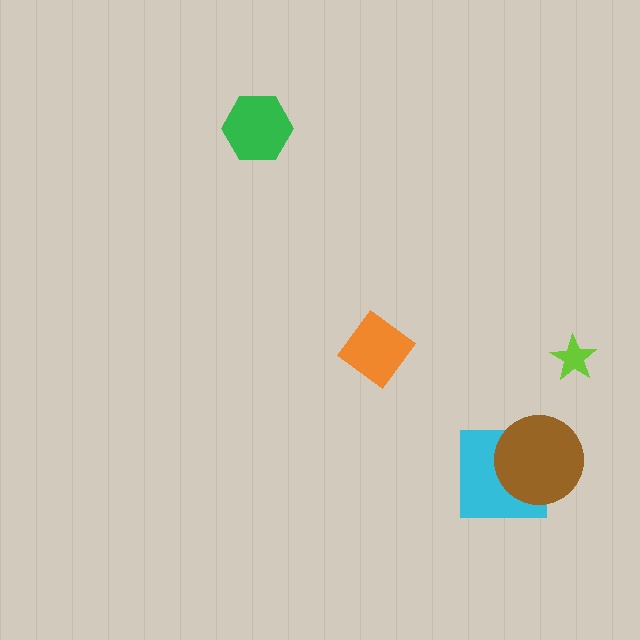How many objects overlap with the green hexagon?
0 objects overlap with the green hexagon.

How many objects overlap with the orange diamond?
0 objects overlap with the orange diamond.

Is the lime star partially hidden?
No, no other shape covers it.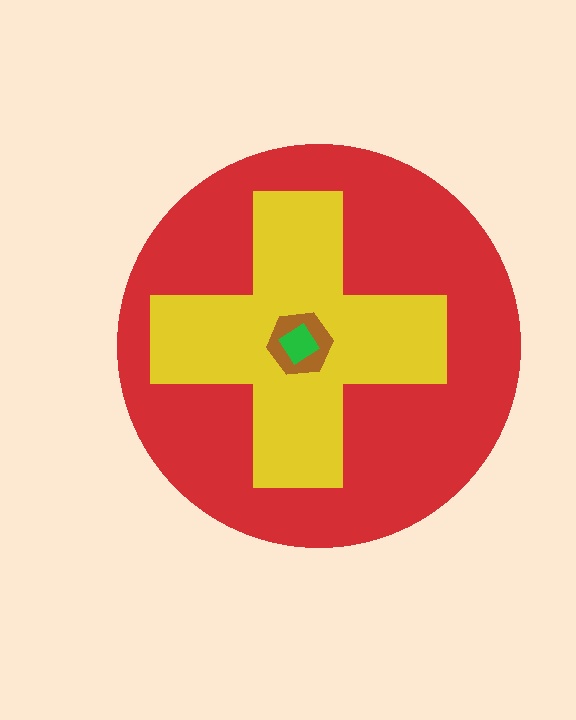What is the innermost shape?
The green diamond.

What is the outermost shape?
The red circle.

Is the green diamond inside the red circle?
Yes.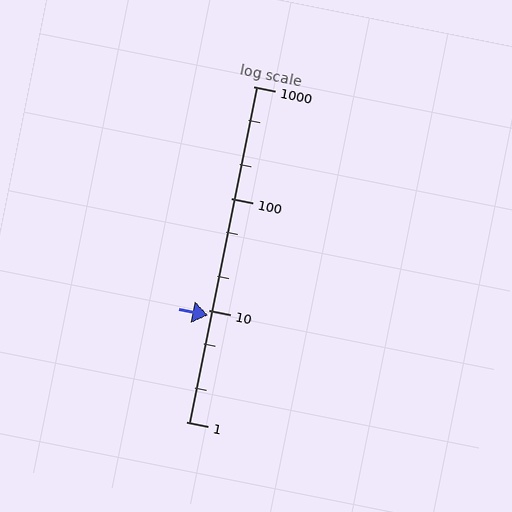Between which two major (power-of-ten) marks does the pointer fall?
The pointer is between 1 and 10.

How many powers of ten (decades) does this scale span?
The scale spans 3 decades, from 1 to 1000.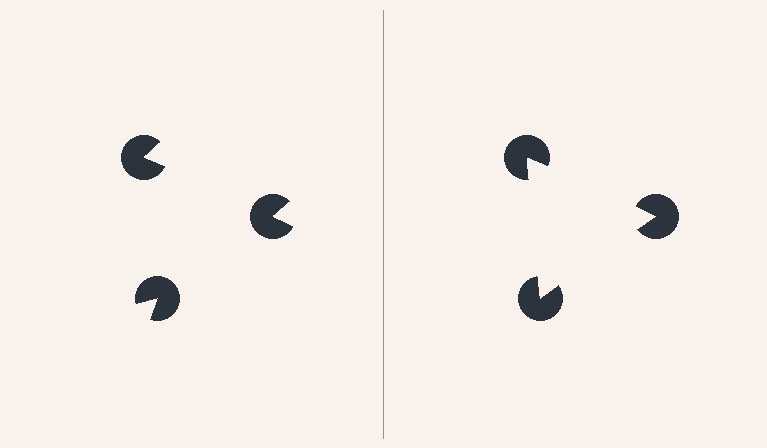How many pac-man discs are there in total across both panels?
6 — 3 on each side.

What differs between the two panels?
The pac-man discs are positioned identically on both sides; only the wedge orientations differ. On the right they align to a triangle; on the left they are misaligned.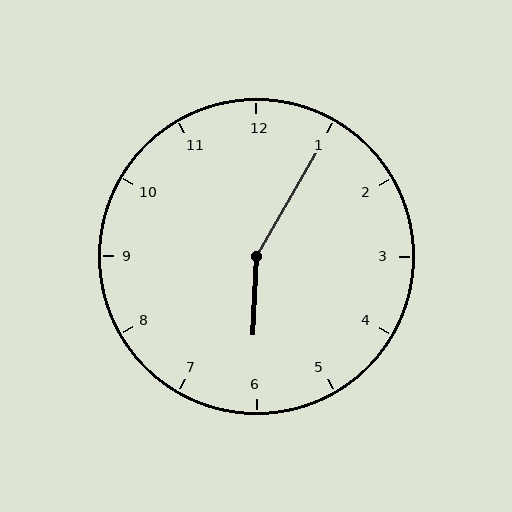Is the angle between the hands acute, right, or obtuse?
It is obtuse.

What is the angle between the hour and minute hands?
Approximately 152 degrees.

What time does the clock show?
6:05.